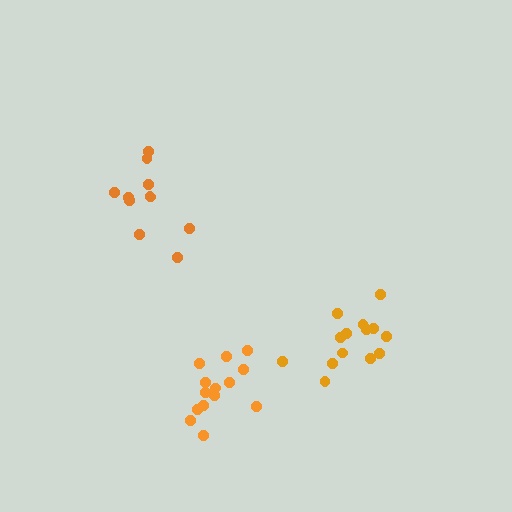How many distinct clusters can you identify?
There are 3 distinct clusters.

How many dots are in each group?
Group 1: 14 dots, Group 2: 14 dots, Group 3: 11 dots (39 total).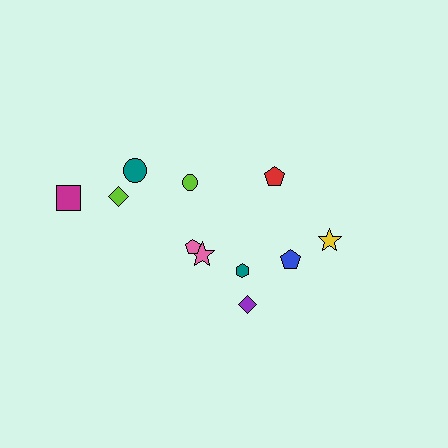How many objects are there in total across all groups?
There are 11 objects.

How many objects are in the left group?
There are 7 objects.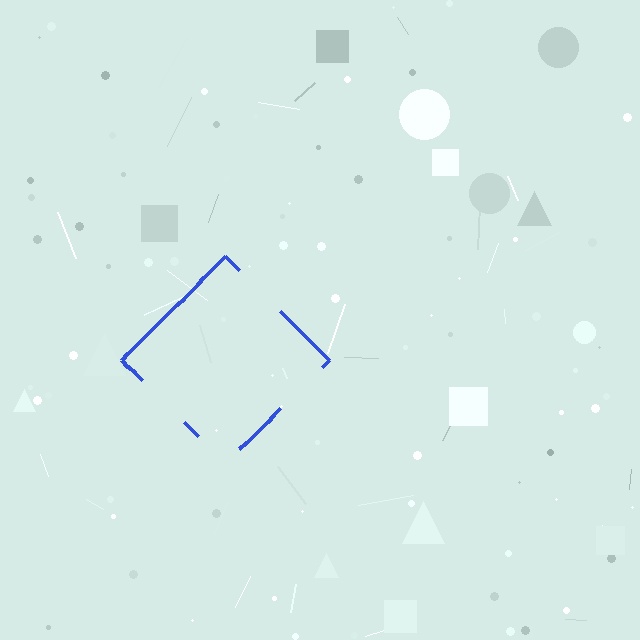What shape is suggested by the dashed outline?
The dashed outline suggests a diamond.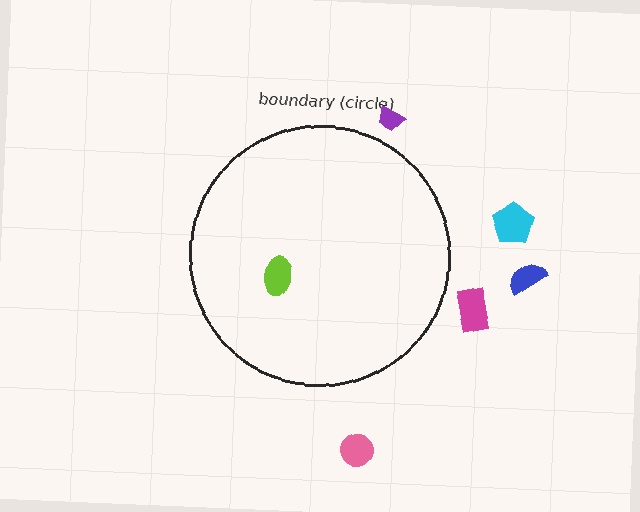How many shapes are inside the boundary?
1 inside, 5 outside.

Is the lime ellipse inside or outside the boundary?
Inside.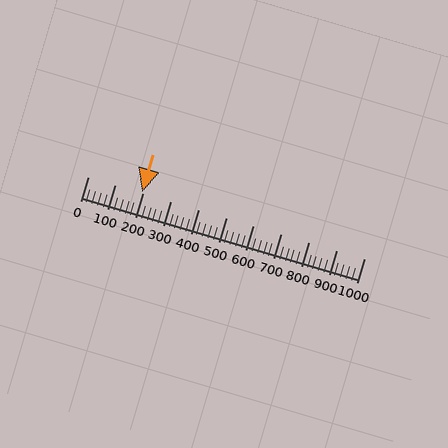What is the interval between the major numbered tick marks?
The major tick marks are spaced 100 units apart.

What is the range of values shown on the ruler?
The ruler shows values from 0 to 1000.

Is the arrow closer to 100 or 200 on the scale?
The arrow is closer to 200.